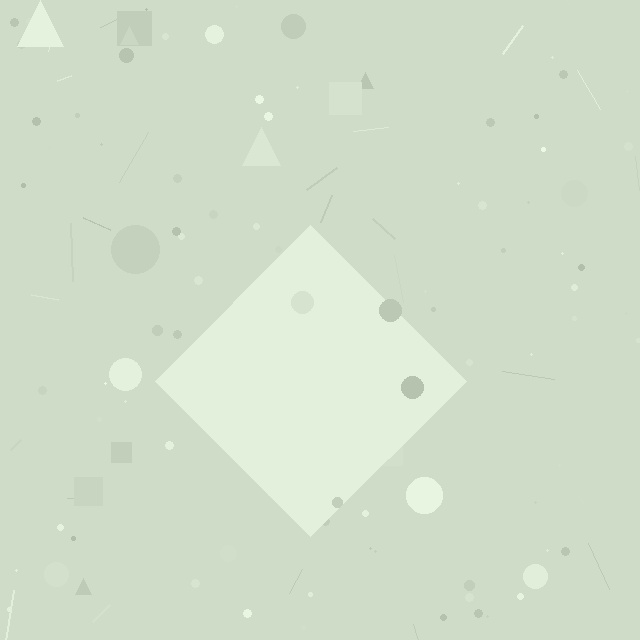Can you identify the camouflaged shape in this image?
The camouflaged shape is a diamond.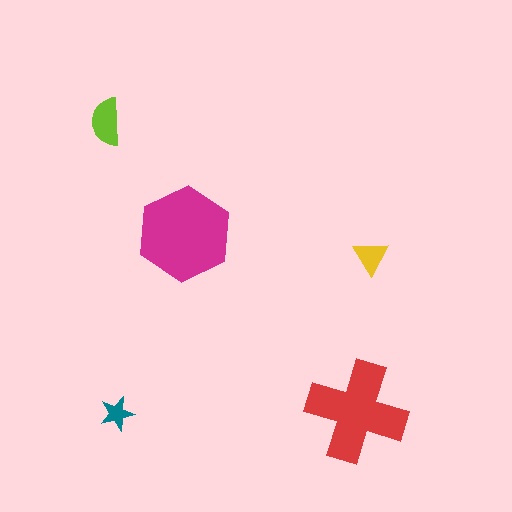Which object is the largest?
The magenta hexagon.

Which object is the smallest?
The teal star.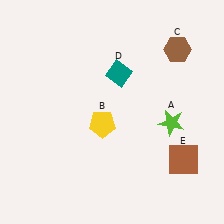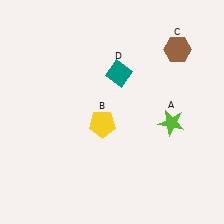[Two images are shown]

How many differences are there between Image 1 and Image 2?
There is 1 difference between the two images.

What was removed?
The brown square (E) was removed in Image 2.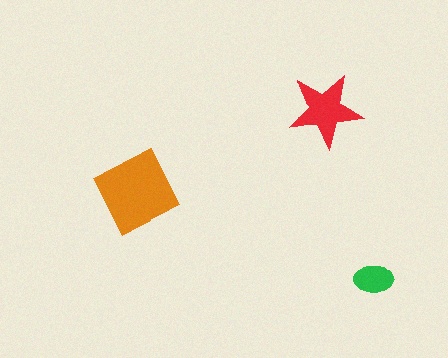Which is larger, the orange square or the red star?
The orange square.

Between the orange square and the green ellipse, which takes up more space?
The orange square.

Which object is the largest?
The orange square.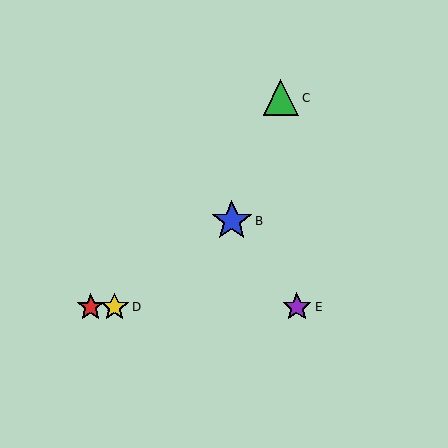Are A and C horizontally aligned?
No, A is at y≈307 and C is at y≈98.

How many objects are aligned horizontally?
3 objects (A, D, E) are aligned horizontally.